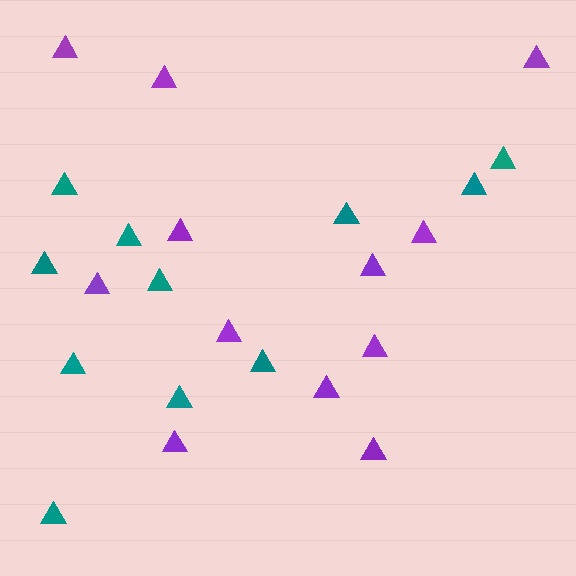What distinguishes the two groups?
There are 2 groups: one group of purple triangles (12) and one group of teal triangles (11).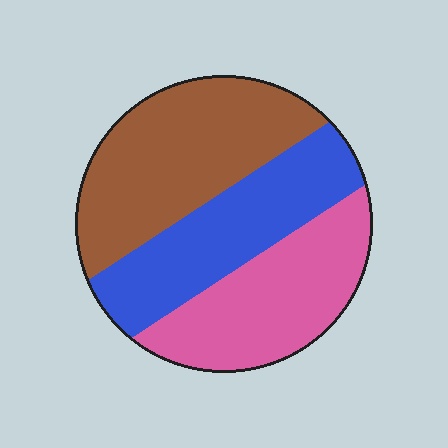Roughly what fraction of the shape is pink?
Pink takes up between a sixth and a third of the shape.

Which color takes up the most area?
Brown, at roughly 40%.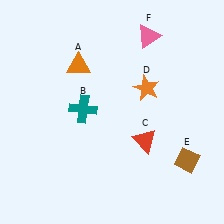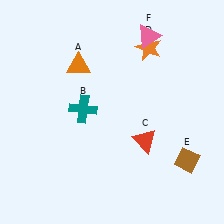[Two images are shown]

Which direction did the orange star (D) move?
The orange star (D) moved up.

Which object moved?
The orange star (D) moved up.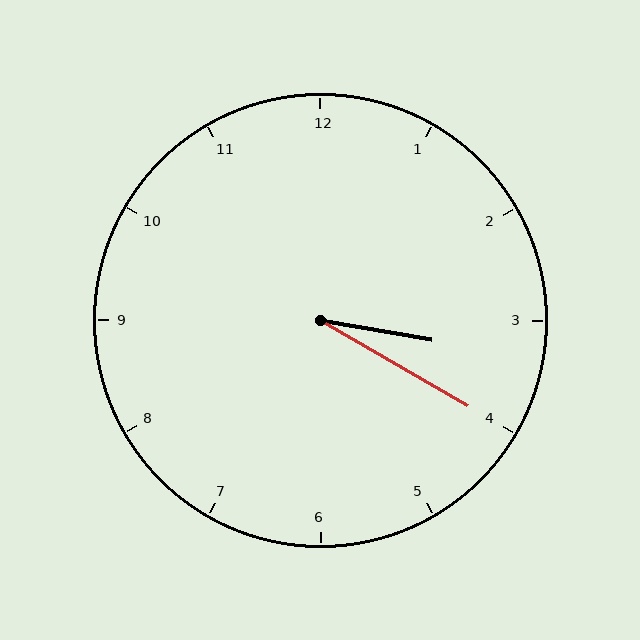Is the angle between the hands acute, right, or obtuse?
It is acute.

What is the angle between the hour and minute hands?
Approximately 20 degrees.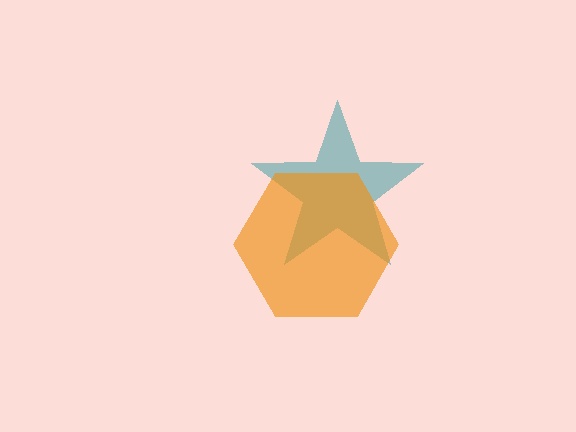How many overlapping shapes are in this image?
There are 2 overlapping shapes in the image.